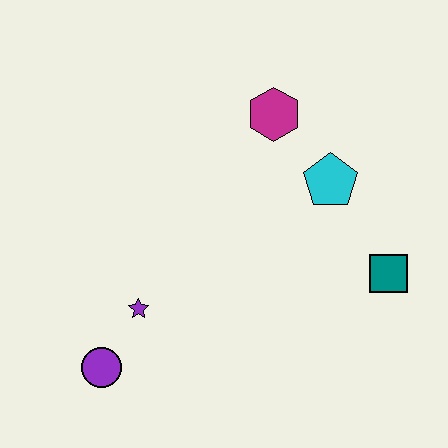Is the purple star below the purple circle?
No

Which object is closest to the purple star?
The purple circle is closest to the purple star.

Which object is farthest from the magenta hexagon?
The purple circle is farthest from the magenta hexagon.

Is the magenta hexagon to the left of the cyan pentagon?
Yes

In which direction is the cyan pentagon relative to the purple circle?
The cyan pentagon is to the right of the purple circle.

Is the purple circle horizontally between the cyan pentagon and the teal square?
No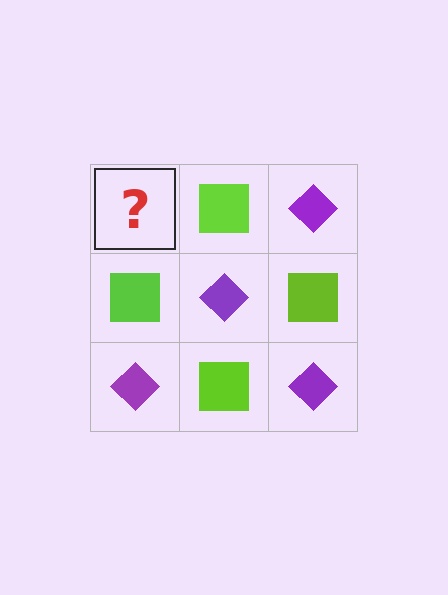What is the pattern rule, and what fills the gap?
The rule is that it alternates purple diamond and lime square in a checkerboard pattern. The gap should be filled with a purple diamond.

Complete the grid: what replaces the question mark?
The question mark should be replaced with a purple diamond.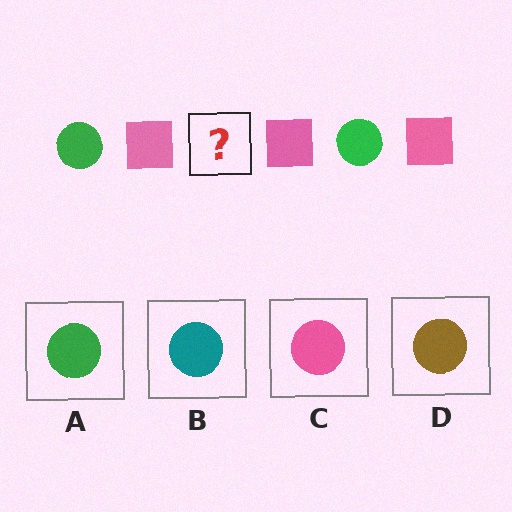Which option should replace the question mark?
Option A.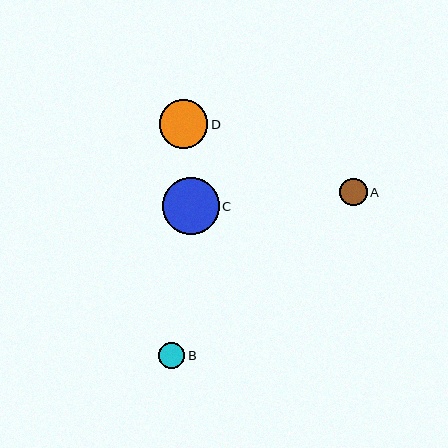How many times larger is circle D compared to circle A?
Circle D is approximately 1.8 times the size of circle A.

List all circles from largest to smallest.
From largest to smallest: C, D, A, B.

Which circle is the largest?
Circle C is the largest with a size of approximately 56 pixels.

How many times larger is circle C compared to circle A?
Circle C is approximately 2.1 times the size of circle A.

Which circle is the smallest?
Circle B is the smallest with a size of approximately 26 pixels.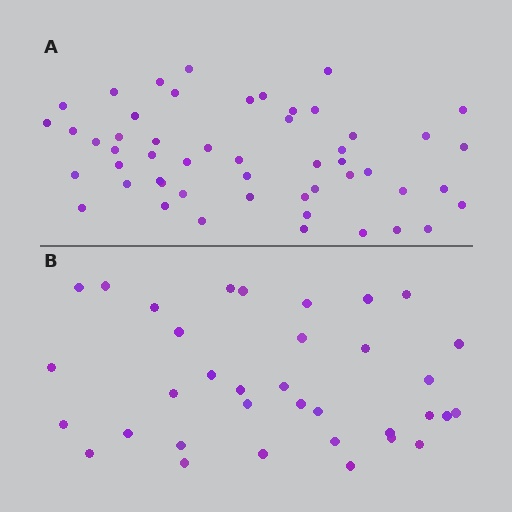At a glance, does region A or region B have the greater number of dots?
Region A (the top region) has more dots.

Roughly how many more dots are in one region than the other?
Region A has approximately 15 more dots than region B.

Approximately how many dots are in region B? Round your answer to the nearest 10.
About 40 dots. (The exact count is 35, which rounds to 40.)